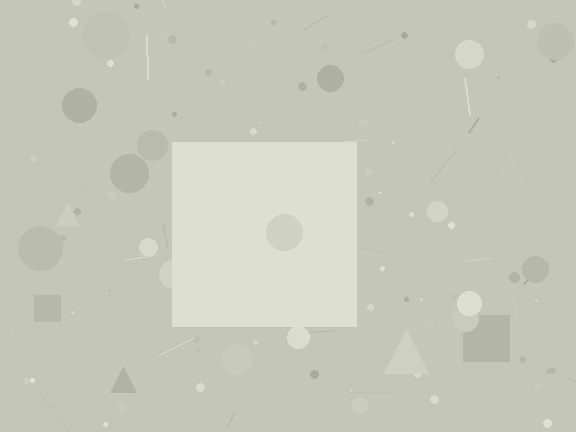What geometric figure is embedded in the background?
A square is embedded in the background.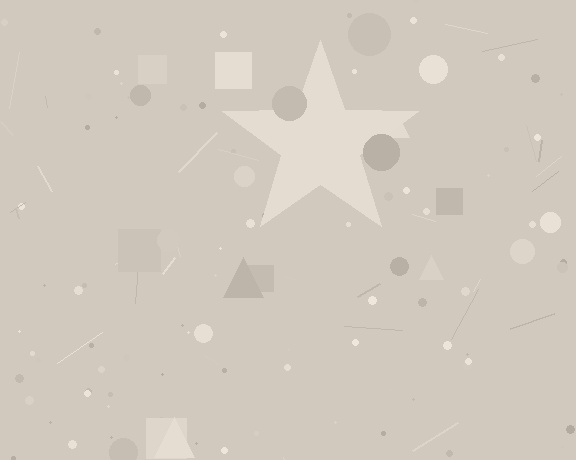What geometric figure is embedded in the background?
A star is embedded in the background.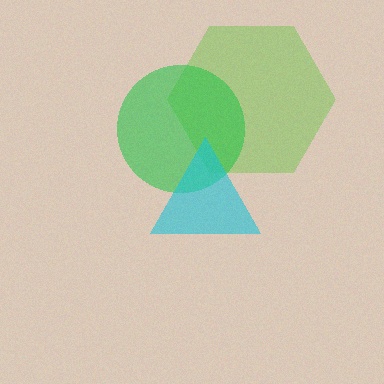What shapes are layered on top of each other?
The layered shapes are: a lime hexagon, a green circle, a cyan triangle.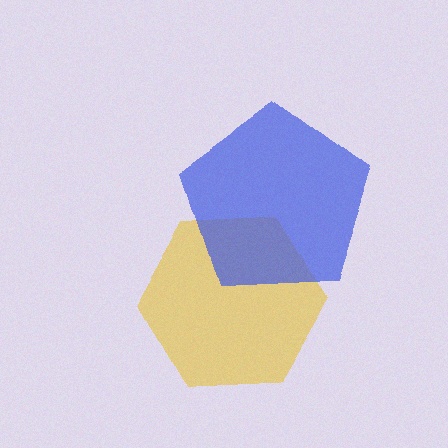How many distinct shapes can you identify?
There are 2 distinct shapes: a yellow hexagon, a blue pentagon.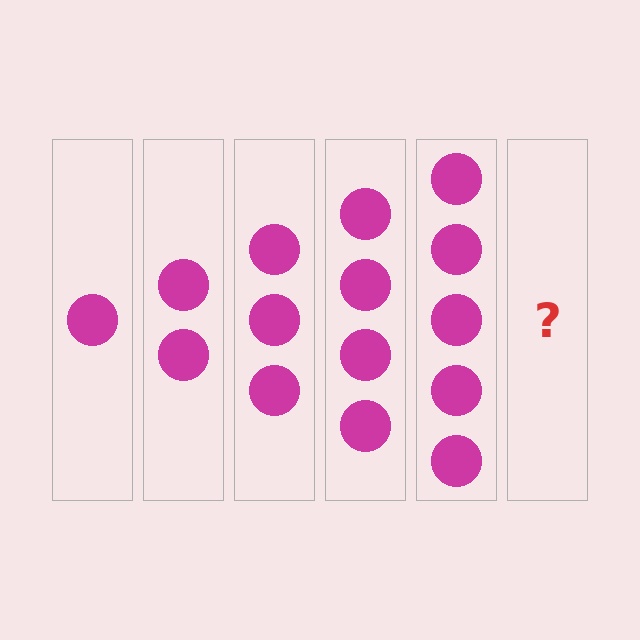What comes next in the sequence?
The next element should be 6 circles.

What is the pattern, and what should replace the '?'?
The pattern is that each step adds one more circle. The '?' should be 6 circles.